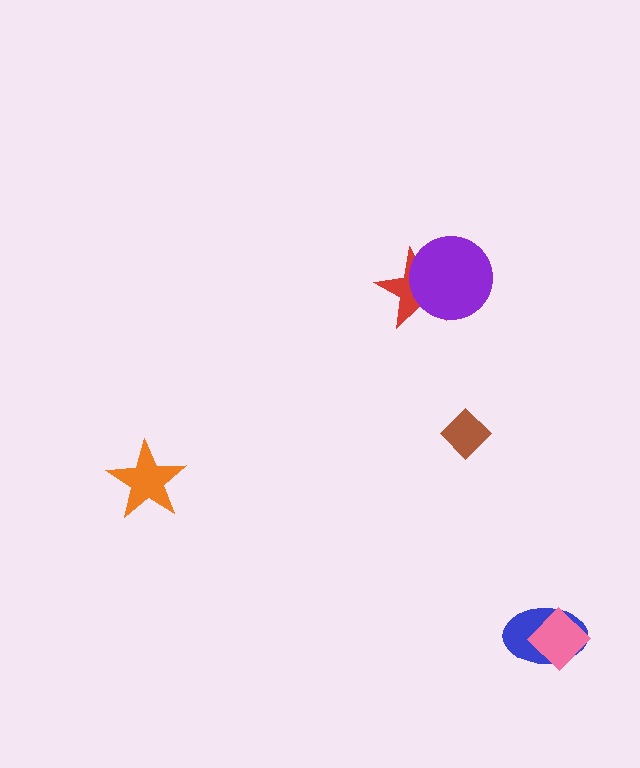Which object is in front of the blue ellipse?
The pink diamond is in front of the blue ellipse.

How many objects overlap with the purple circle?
1 object overlaps with the purple circle.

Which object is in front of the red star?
The purple circle is in front of the red star.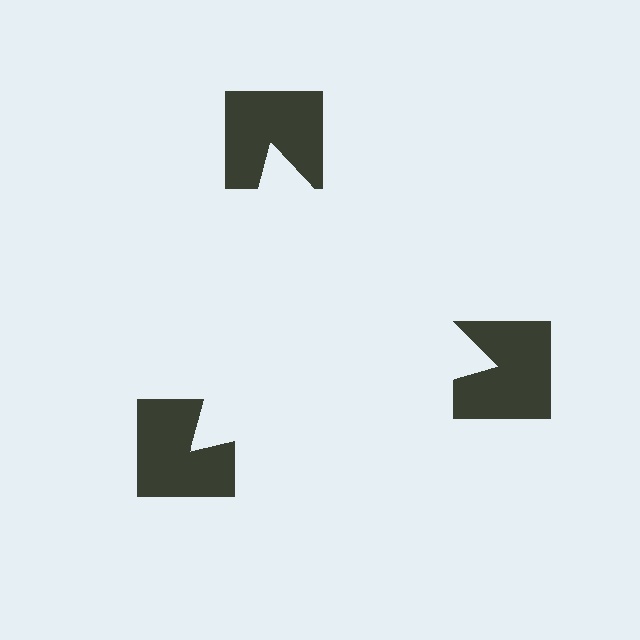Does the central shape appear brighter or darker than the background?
It typically appears slightly brighter than the background, even though no actual brightness change is drawn.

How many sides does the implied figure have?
3 sides.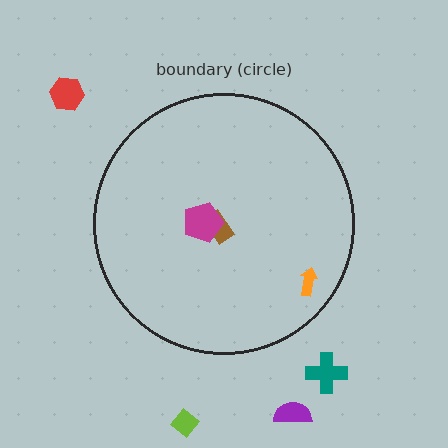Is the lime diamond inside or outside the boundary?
Outside.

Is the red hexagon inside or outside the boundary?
Outside.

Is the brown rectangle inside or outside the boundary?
Inside.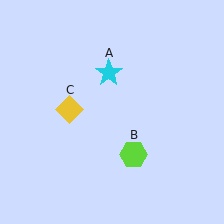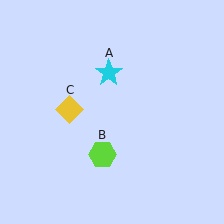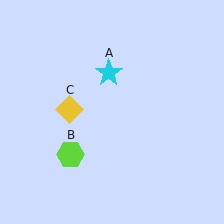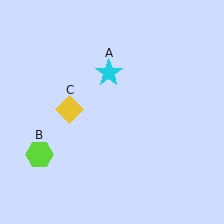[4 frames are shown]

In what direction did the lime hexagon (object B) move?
The lime hexagon (object B) moved left.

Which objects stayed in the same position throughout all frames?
Cyan star (object A) and yellow diamond (object C) remained stationary.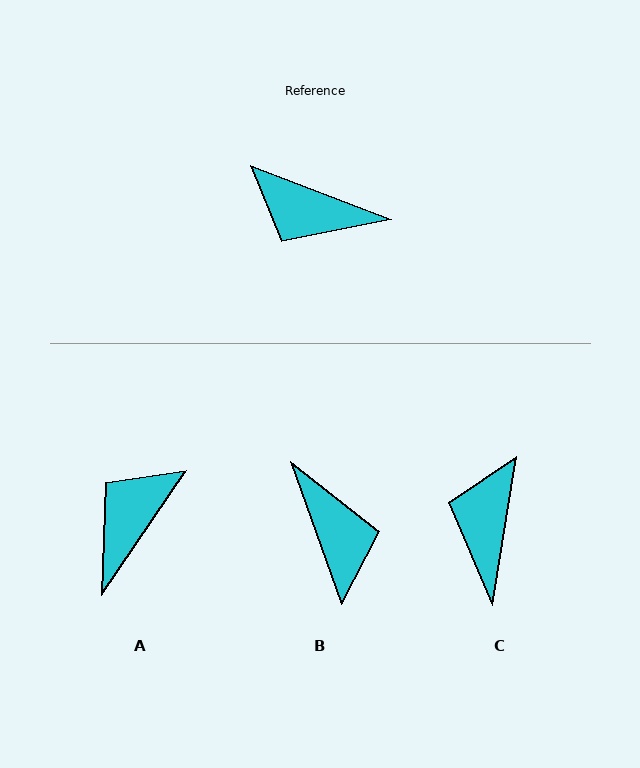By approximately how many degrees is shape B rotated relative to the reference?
Approximately 131 degrees counter-clockwise.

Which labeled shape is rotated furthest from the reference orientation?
B, about 131 degrees away.